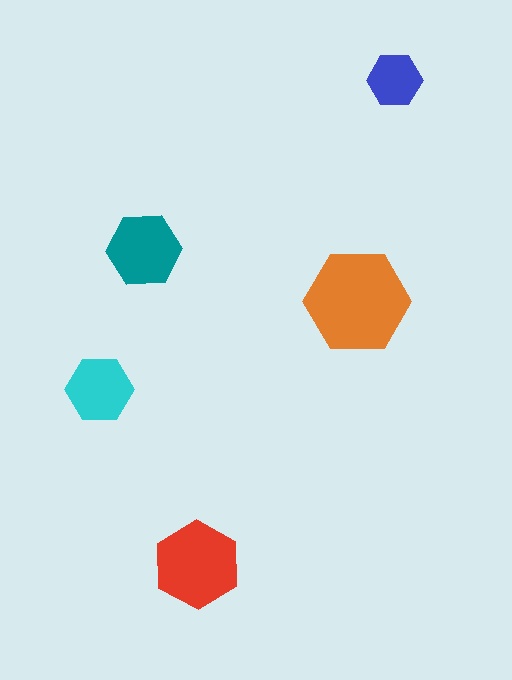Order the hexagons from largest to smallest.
the orange one, the red one, the teal one, the cyan one, the blue one.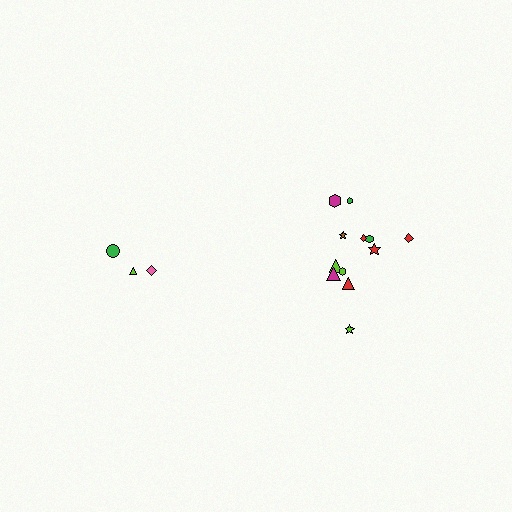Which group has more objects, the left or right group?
The right group.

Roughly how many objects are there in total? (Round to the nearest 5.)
Roughly 15 objects in total.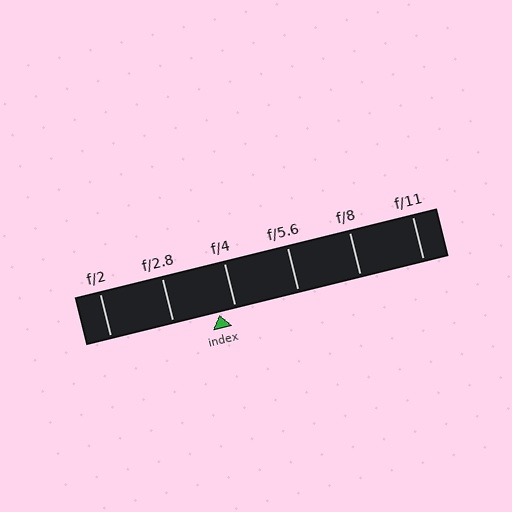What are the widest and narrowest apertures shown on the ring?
The widest aperture shown is f/2 and the narrowest is f/11.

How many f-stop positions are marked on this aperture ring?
There are 6 f-stop positions marked.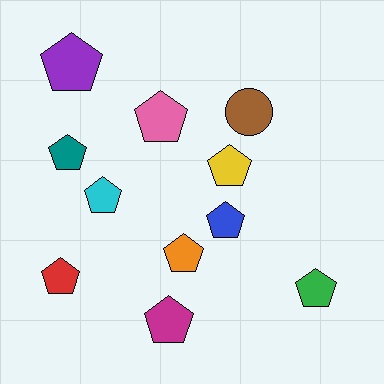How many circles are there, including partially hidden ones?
There is 1 circle.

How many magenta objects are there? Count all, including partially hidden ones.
There is 1 magenta object.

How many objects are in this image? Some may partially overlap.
There are 11 objects.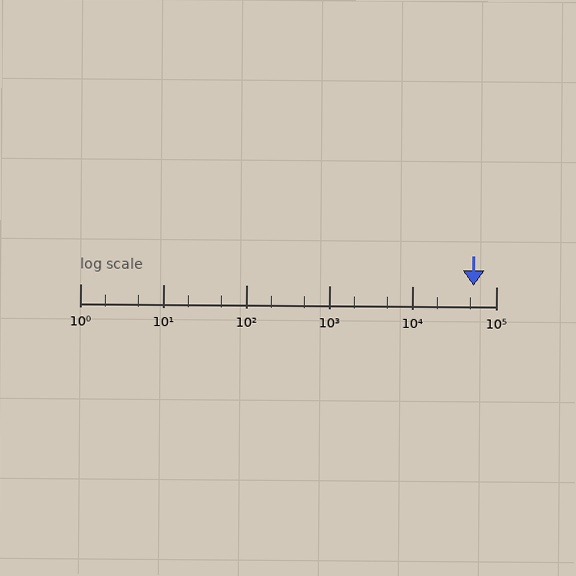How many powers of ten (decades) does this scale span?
The scale spans 5 decades, from 1 to 100000.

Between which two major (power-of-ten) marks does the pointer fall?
The pointer is between 10000 and 100000.